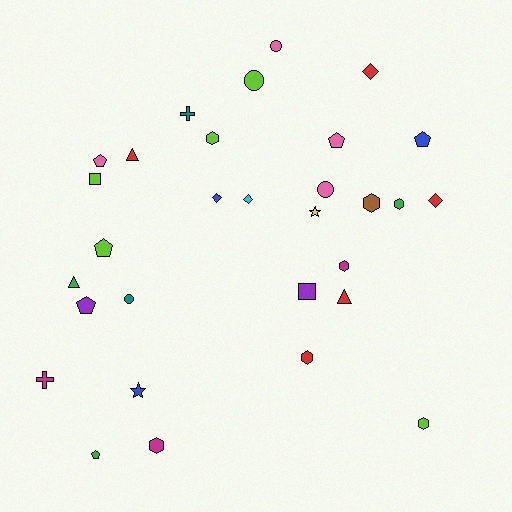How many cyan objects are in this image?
There is 1 cyan object.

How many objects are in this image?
There are 30 objects.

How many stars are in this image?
There are 2 stars.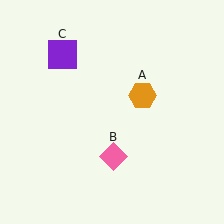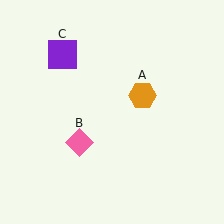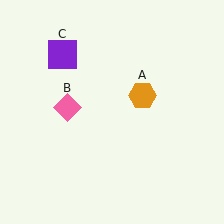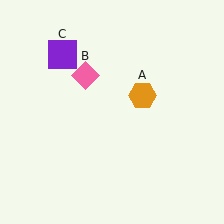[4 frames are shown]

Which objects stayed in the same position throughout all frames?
Orange hexagon (object A) and purple square (object C) remained stationary.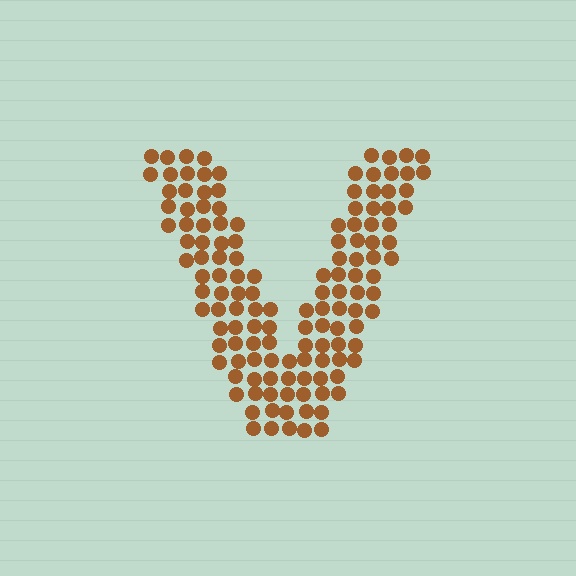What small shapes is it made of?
It is made of small circles.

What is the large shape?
The large shape is the letter V.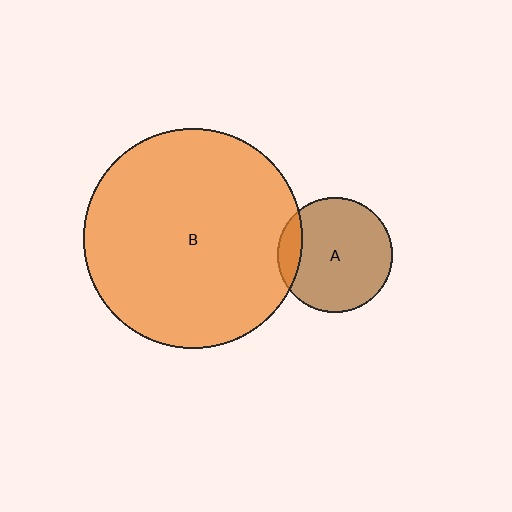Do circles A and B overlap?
Yes.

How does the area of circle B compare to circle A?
Approximately 3.7 times.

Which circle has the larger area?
Circle B (orange).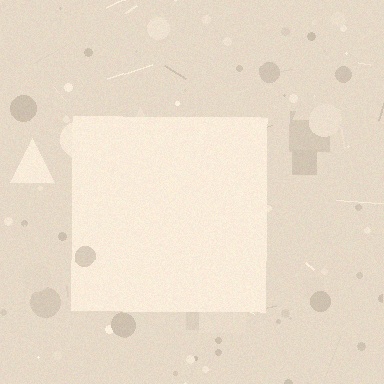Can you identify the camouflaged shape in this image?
The camouflaged shape is a square.